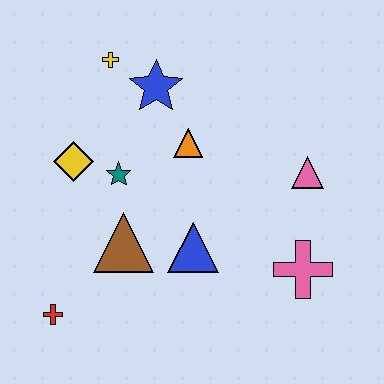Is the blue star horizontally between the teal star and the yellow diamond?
No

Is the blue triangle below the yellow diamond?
Yes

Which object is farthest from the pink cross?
The yellow cross is farthest from the pink cross.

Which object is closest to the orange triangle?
The blue star is closest to the orange triangle.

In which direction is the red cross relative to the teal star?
The red cross is below the teal star.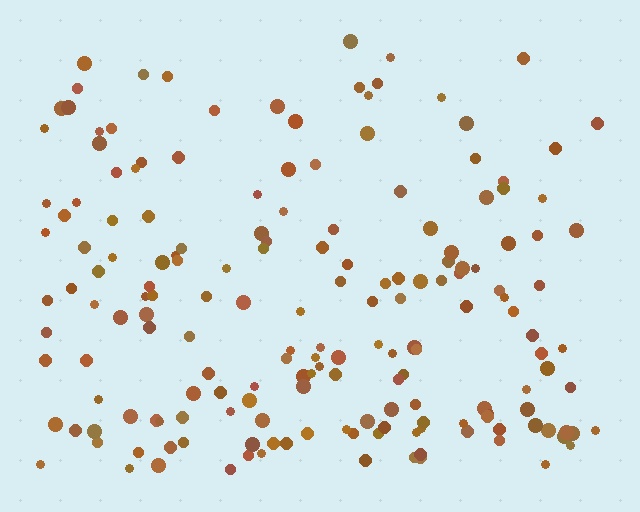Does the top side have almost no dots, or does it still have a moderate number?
Still a moderate number, just noticeably fewer than the bottom.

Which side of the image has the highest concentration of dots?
The bottom.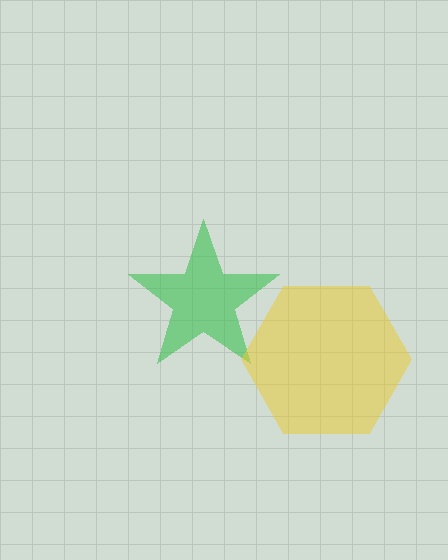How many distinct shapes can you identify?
There are 2 distinct shapes: a green star, a yellow hexagon.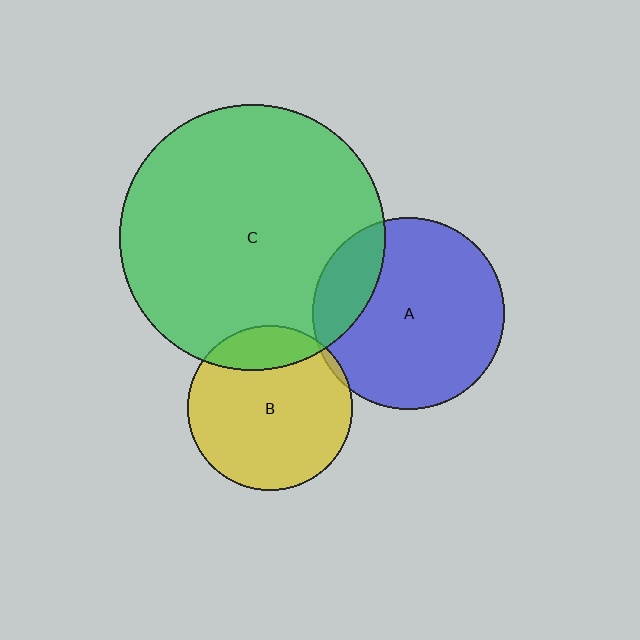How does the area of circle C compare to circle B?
Approximately 2.6 times.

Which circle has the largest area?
Circle C (green).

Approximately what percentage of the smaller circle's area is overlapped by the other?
Approximately 20%.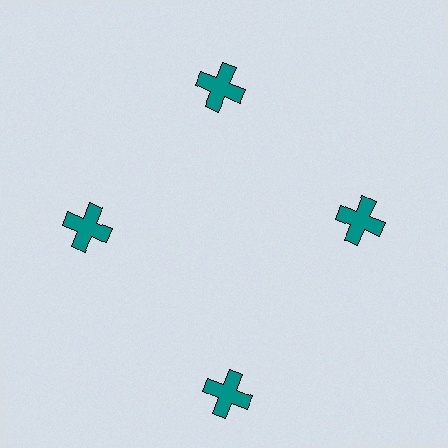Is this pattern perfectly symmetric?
No. The 4 teal crosses are arranged in a ring, but one element near the 6 o'clock position is pushed outward from the center, breaking the 4-fold rotational symmetry.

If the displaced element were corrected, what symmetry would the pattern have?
It would have 4-fold rotational symmetry — the pattern would map onto itself every 90 degrees.